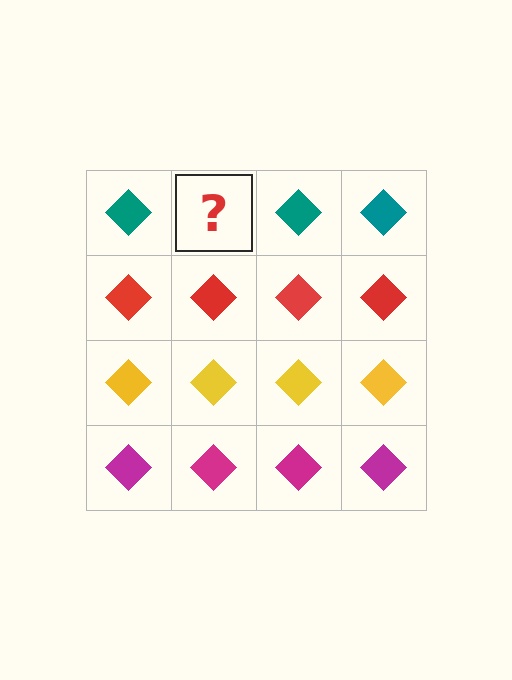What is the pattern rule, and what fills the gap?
The rule is that each row has a consistent color. The gap should be filled with a teal diamond.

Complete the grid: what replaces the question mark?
The question mark should be replaced with a teal diamond.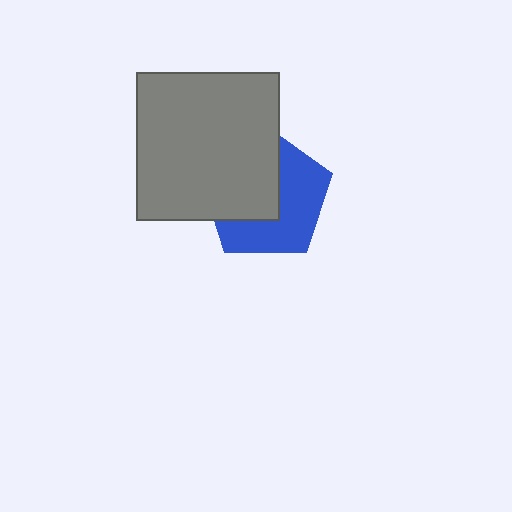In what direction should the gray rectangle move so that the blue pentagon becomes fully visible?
The gray rectangle should move toward the upper-left. That is the shortest direction to clear the overlap and leave the blue pentagon fully visible.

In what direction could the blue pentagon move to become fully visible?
The blue pentagon could move toward the lower-right. That would shift it out from behind the gray rectangle entirely.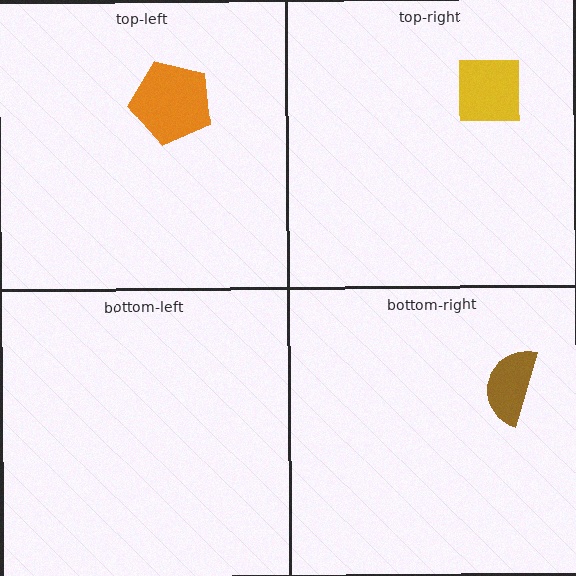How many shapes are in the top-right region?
1.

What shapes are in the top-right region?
The yellow square.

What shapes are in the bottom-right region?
The brown semicircle.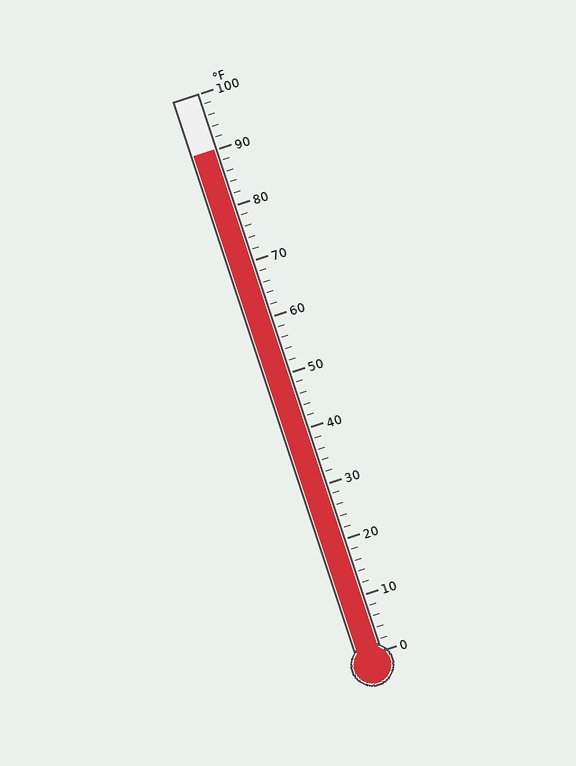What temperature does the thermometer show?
The thermometer shows approximately 90°F.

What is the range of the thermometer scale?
The thermometer scale ranges from 0°F to 100°F.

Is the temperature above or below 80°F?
The temperature is above 80°F.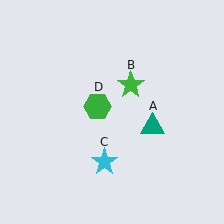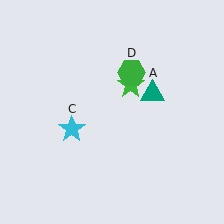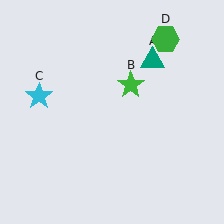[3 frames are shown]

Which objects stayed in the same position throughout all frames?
Green star (object B) remained stationary.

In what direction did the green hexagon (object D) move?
The green hexagon (object D) moved up and to the right.